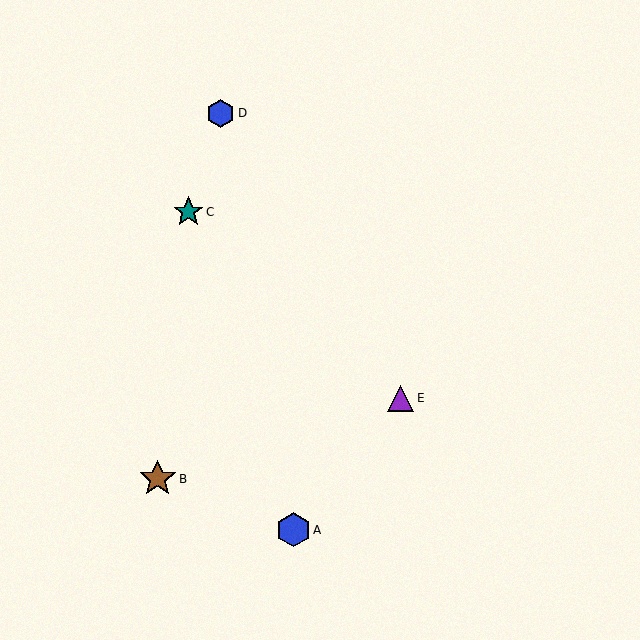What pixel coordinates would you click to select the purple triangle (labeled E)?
Click at (400, 398) to select the purple triangle E.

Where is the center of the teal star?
The center of the teal star is at (188, 212).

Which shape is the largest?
The brown star (labeled B) is the largest.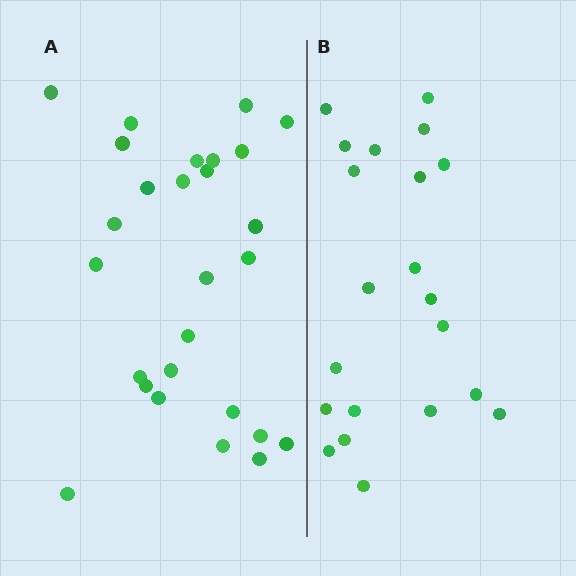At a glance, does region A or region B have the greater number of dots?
Region A (the left region) has more dots.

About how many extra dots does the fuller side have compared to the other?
Region A has about 6 more dots than region B.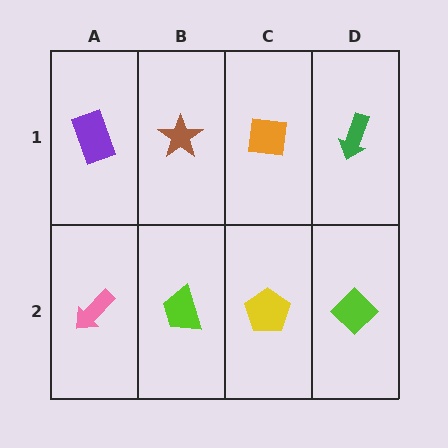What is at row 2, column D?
A lime diamond.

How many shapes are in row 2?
4 shapes.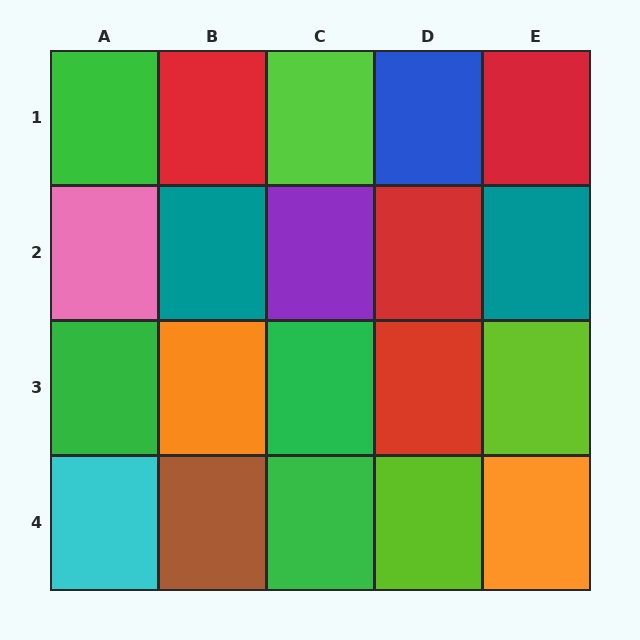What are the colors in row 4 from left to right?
Cyan, brown, green, lime, orange.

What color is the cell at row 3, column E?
Lime.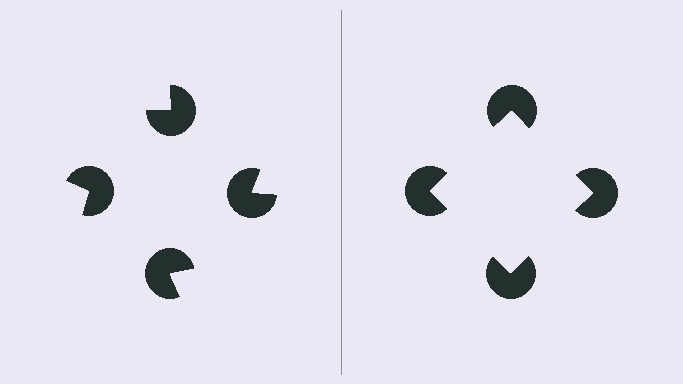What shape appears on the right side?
An illusory square.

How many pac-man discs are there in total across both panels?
8 — 4 on each side.